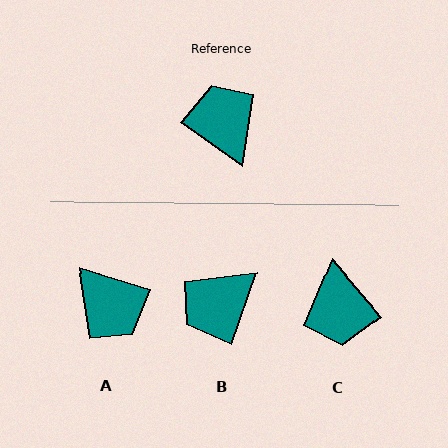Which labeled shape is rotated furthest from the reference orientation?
C, about 166 degrees away.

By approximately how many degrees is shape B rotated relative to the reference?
Approximately 106 degrees counter-clockwise.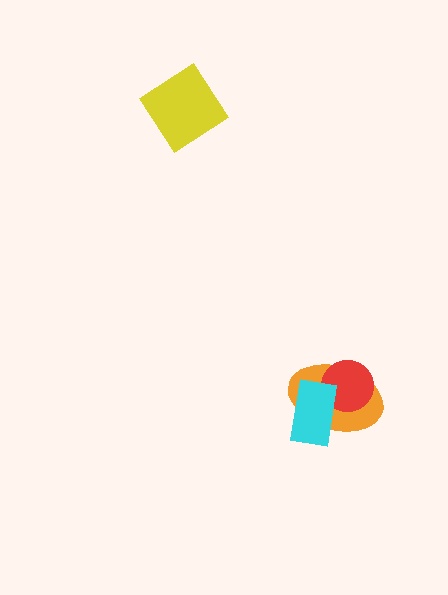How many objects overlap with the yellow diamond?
0 objects overlap with the yellow diamond.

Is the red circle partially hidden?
Yes, it is partially covered by another shape.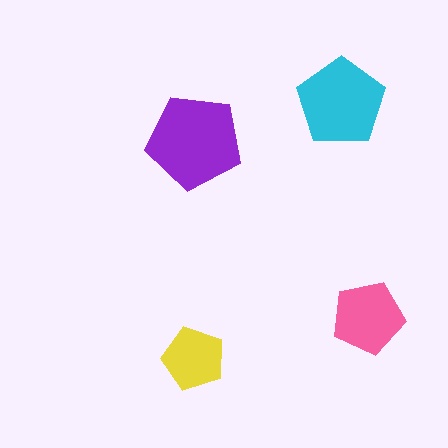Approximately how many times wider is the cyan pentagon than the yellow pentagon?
About 1.5 times wider.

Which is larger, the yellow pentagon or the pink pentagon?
The pink one.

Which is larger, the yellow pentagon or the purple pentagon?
The purple one.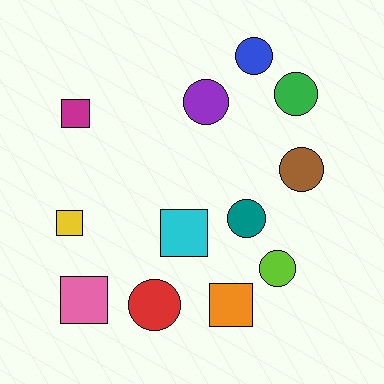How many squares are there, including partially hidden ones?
There are 5 squares.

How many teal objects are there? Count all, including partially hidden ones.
There is 1 teal object.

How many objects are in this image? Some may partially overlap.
There are 12 objects.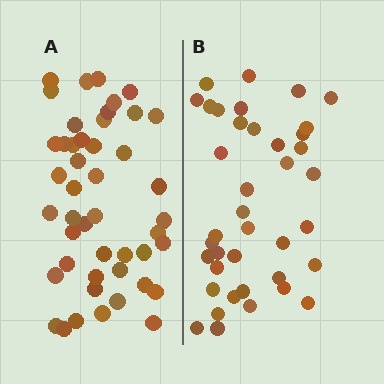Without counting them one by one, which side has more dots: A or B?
Region A (the left region) has more dots.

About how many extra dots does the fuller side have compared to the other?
Region A has roughly 8 or so more dots than region B.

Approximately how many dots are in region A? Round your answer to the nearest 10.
About 50 dots. (The exact count is 46, which rounds to 50.)